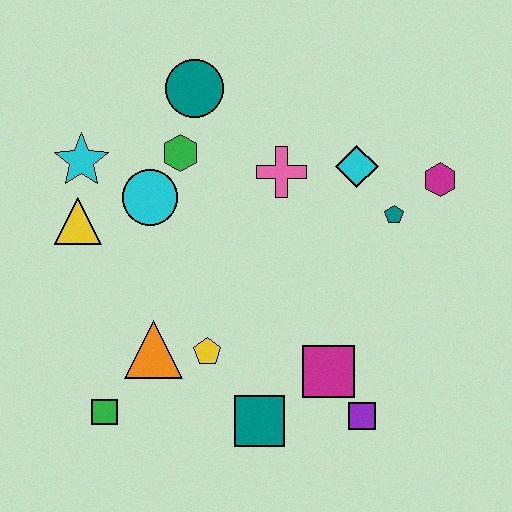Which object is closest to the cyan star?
The yellow triangle is closest to the cyan star.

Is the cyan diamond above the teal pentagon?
Yes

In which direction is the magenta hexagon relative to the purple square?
The magenta hexagon is above the purple square.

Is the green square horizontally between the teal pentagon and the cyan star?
Yes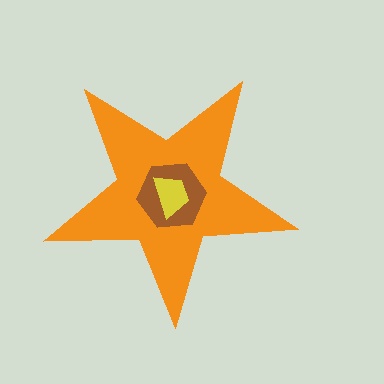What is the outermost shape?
The orange star.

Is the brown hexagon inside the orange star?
Yes.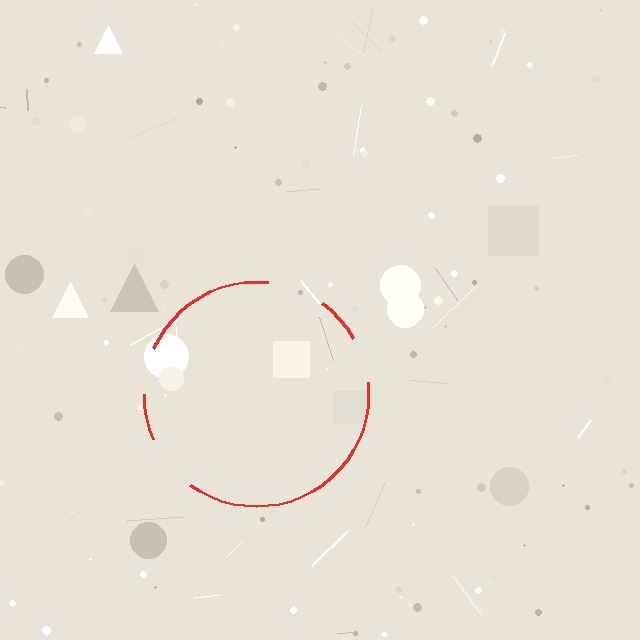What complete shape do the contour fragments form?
The contour fragments form a circle.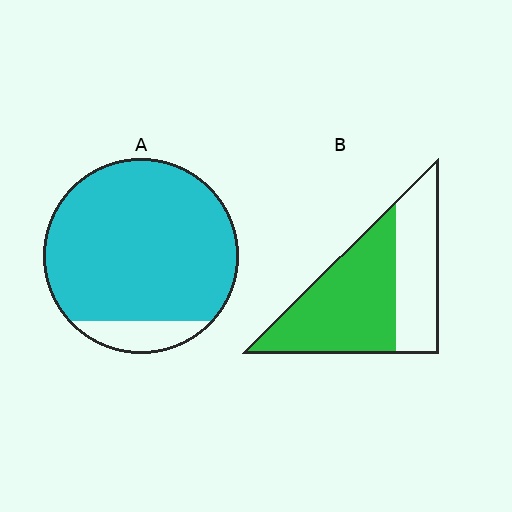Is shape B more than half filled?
Yes.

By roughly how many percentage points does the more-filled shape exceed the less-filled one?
By roughly 30 percentage points (A over B).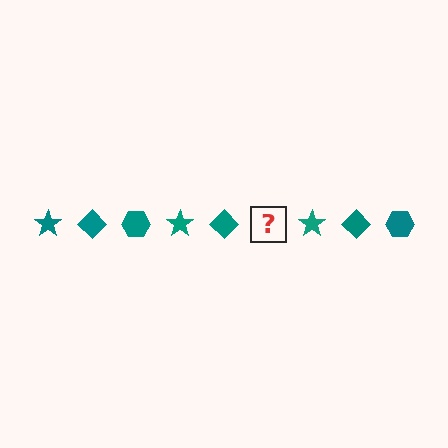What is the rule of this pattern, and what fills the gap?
The rule is that the pattern cycles through star, diamond, hexagon shapes in teal. The gap should be filled with a teal hexagon.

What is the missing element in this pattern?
The missing element is a teal hexagon.